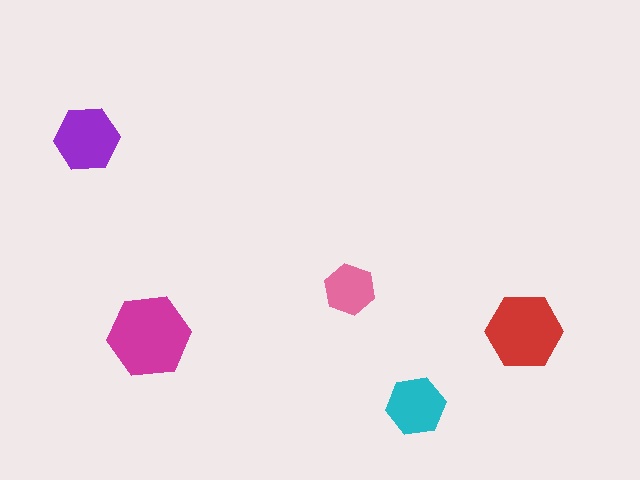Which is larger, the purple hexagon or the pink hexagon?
The purple one.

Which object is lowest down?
The cyan hexagon is bottommost.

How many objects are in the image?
There are 5 objects in the image.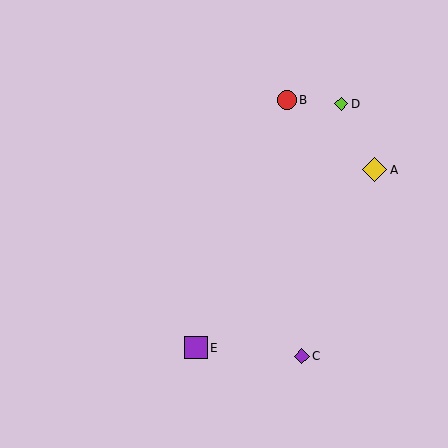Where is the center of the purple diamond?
The center of the purple diamond is at (302, 356).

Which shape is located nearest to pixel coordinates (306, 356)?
The purple diamond (labeled C) at (302, 356) is nearest to that location.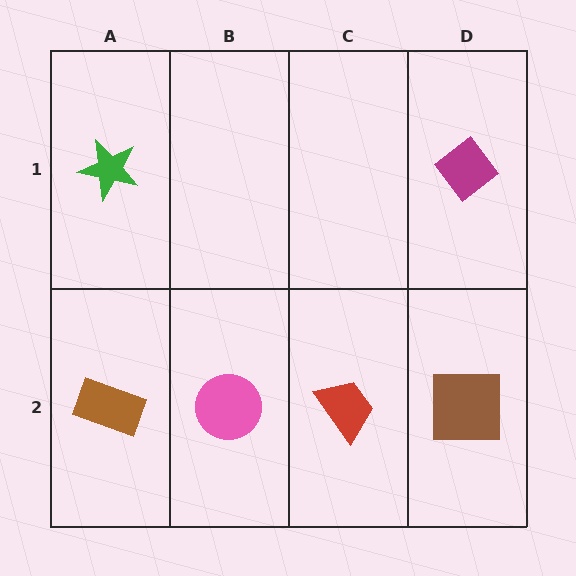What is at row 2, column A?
A brown rectangle.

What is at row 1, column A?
A green star.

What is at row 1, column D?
A magenta diamond.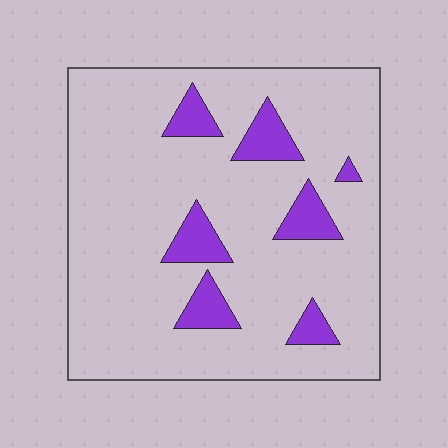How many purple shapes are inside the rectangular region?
7.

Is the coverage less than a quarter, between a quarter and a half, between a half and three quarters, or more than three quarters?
Less than a quarter.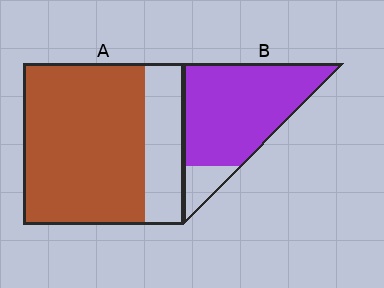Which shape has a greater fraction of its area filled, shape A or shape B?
Shape B.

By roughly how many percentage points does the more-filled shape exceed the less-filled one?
By roughly 10 percentage points (B over A).